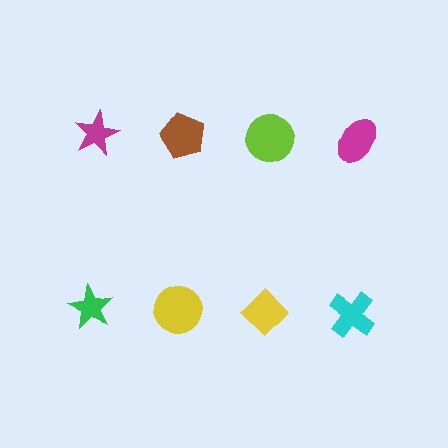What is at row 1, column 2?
A brown pentagon.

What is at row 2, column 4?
A cyan cross.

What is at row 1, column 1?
A magenta star.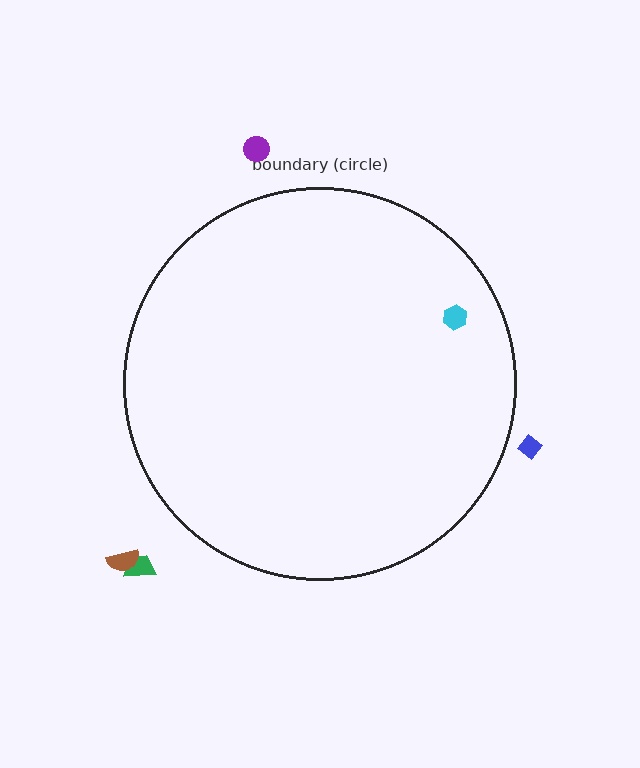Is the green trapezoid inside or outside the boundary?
Outside.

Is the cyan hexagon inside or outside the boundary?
Inside.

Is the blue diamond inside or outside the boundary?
Outside.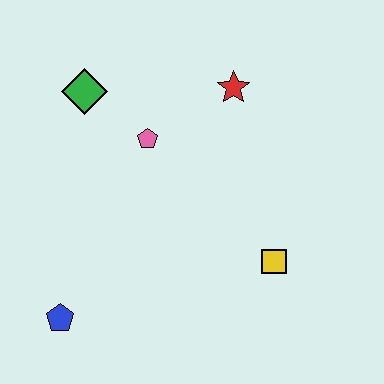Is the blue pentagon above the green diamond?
No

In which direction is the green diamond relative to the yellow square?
The green diamond is to the left of the yellow square.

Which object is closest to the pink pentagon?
The green diamond is closest to the pink pentagon.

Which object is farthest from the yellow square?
The green diamond is farthest from the yellow square.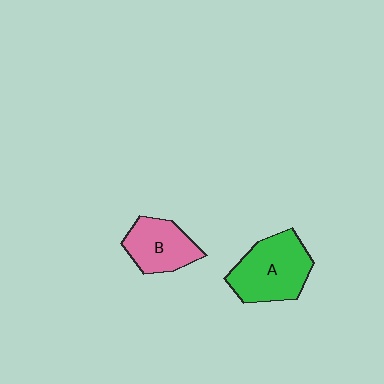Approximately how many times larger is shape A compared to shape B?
Approximately 1.4 times.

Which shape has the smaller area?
Shape B (pink).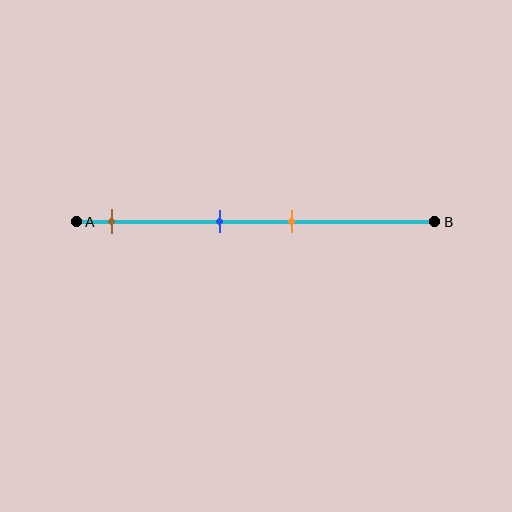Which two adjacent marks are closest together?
The blue and orange marks are the closest adjacent pair.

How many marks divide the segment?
There are 3 marks dividing the segment.